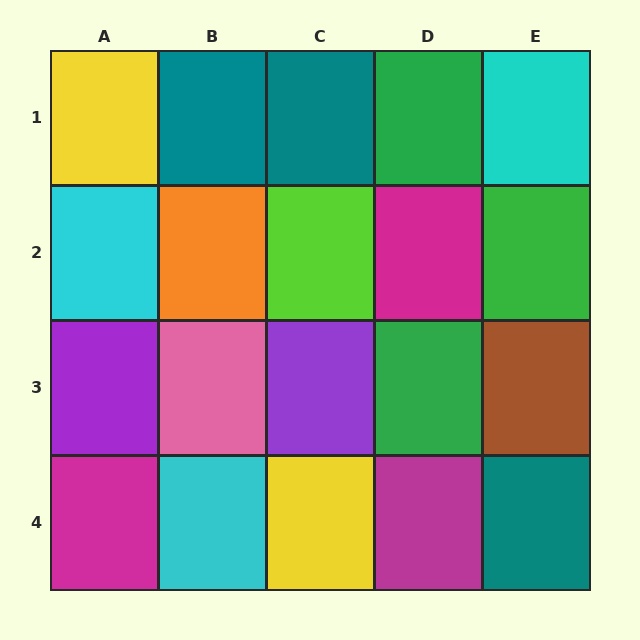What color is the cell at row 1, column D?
Green.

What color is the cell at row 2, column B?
Orange.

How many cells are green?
3 cells are green.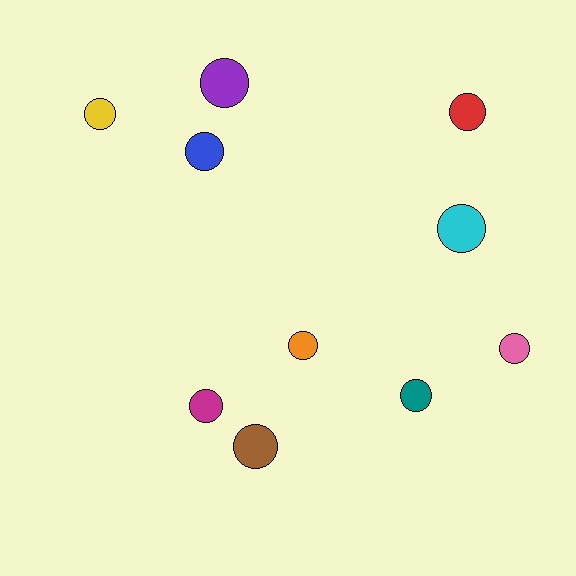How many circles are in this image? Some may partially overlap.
There are 10 circles.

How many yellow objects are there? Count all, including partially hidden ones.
There is 1 yellow object.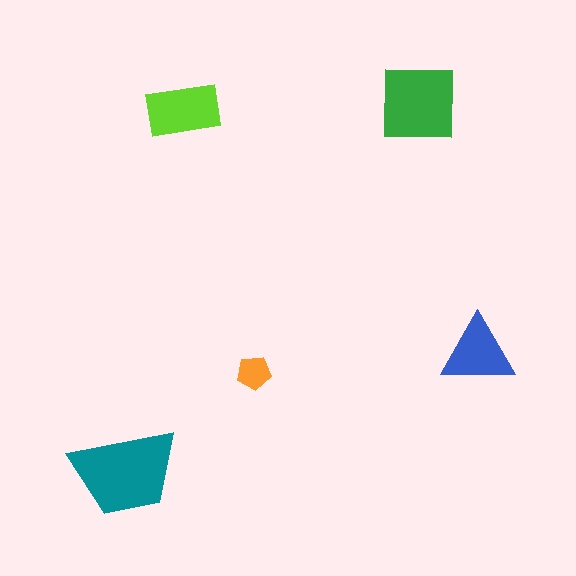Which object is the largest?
The teal trapezoid.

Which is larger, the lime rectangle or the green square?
The green square.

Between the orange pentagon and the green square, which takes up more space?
The green square.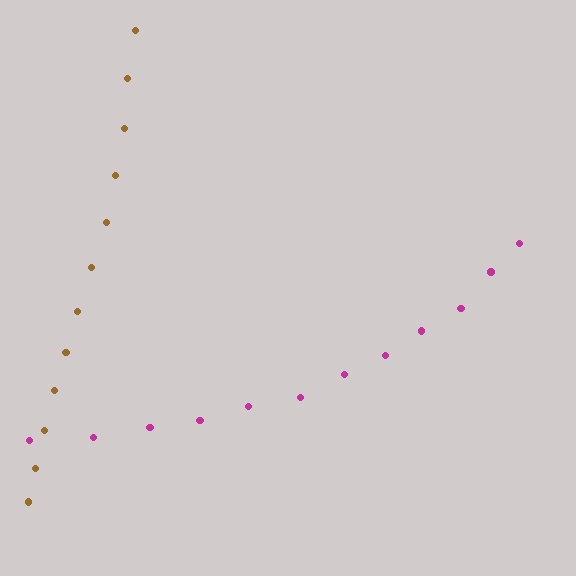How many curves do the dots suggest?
There are 2 distinct paths.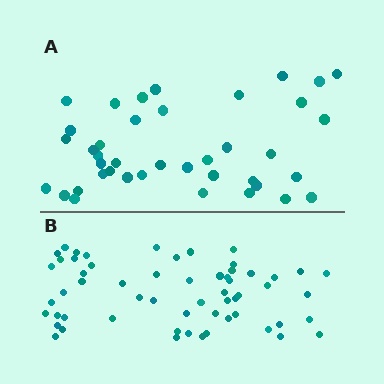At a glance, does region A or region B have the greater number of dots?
Region B (the bottom region) has more dots.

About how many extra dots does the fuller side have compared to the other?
Region B has approximately 20 more dots than region A.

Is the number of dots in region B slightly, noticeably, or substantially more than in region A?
Region B has substantially more. The ratio is roughly 1.4 to 1.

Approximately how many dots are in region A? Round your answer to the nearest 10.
About 40 dots.